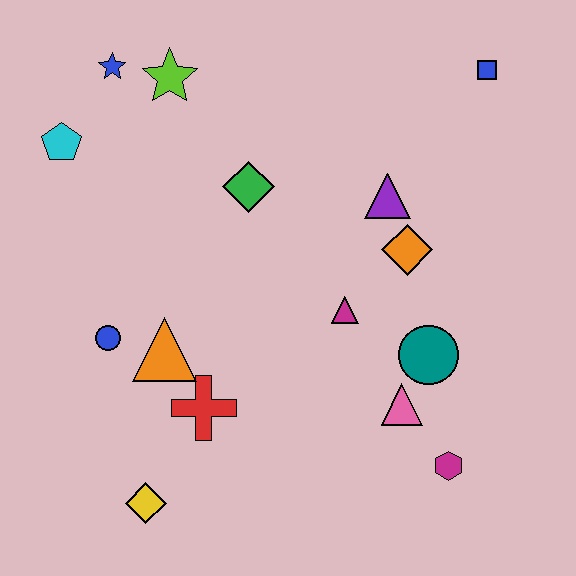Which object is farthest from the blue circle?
The blue square is farthest from the blue circle.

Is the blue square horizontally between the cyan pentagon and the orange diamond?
No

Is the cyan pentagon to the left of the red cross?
Yes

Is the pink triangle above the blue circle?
No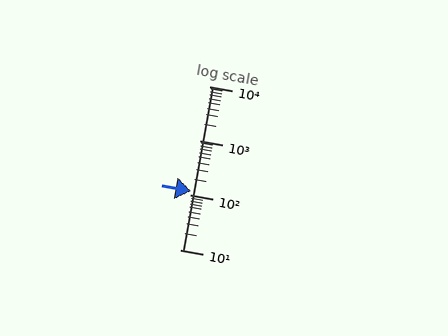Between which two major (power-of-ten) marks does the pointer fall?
The pointer is between 100 and 1000.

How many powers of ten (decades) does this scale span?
The scale spans 3 decades, from 10 to 10000.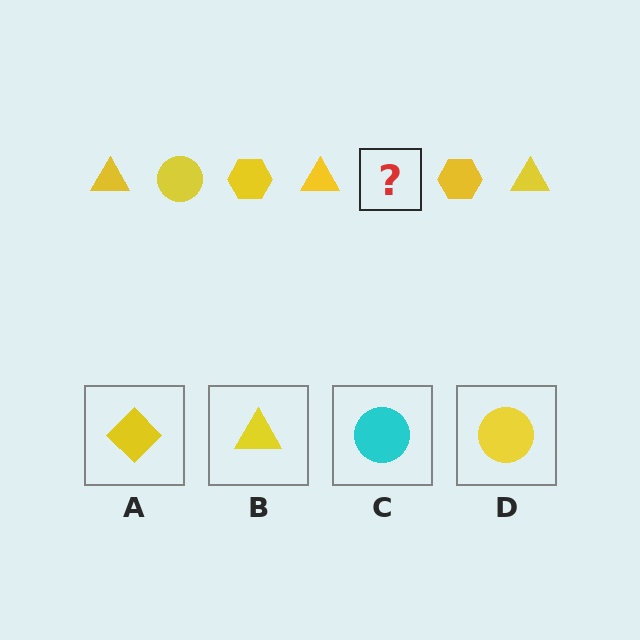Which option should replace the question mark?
Option D.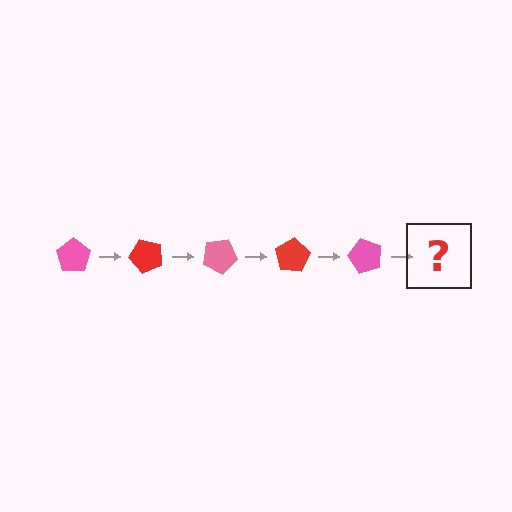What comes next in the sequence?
The next element should be a red pentagon, rotated 250 degrees from the start.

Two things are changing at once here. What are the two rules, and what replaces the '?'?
The two rules are that it rotates 50 degrees each step and the color cycles through pink and red. The '?' should be a red pentagon, rotated 250 degrees from the start.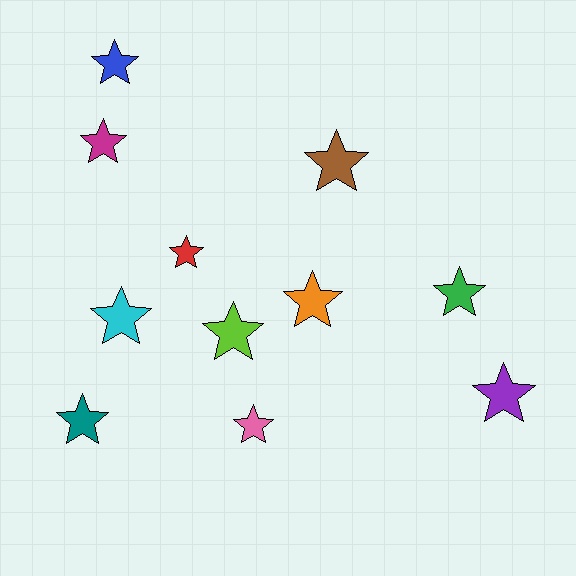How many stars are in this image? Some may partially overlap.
There are 11 stars.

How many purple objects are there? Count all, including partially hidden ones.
There is 1 purple object.